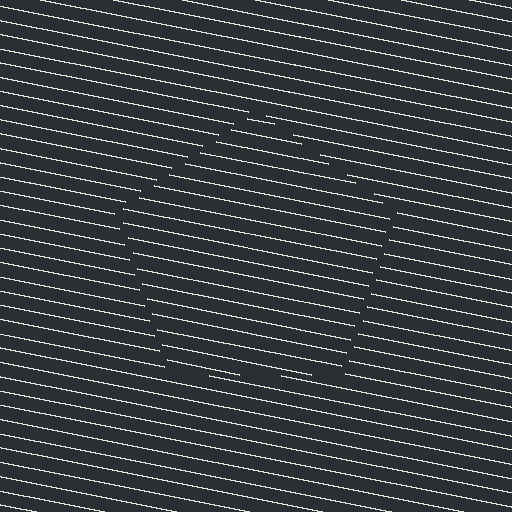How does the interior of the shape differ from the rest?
The interior of the shape contains the same grating, shifted by half a period — the contour is defined by the phase discontinuity where line-ends from the inner and outer gratings abut.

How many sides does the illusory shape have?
5 sides — the line-ends trace a pentagon.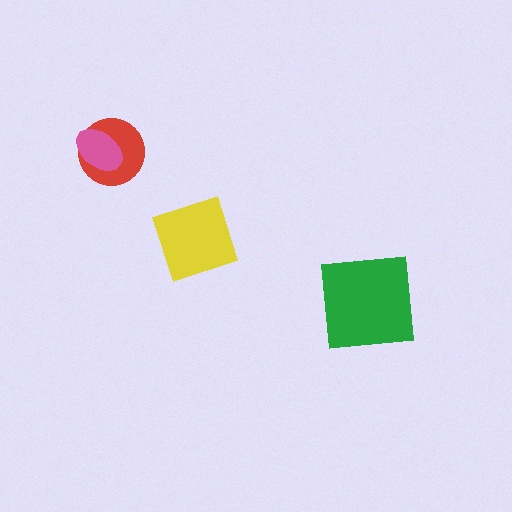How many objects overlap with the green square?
0 objects overlap with the green square.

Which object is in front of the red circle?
The pink ellipse is in front of the red circle.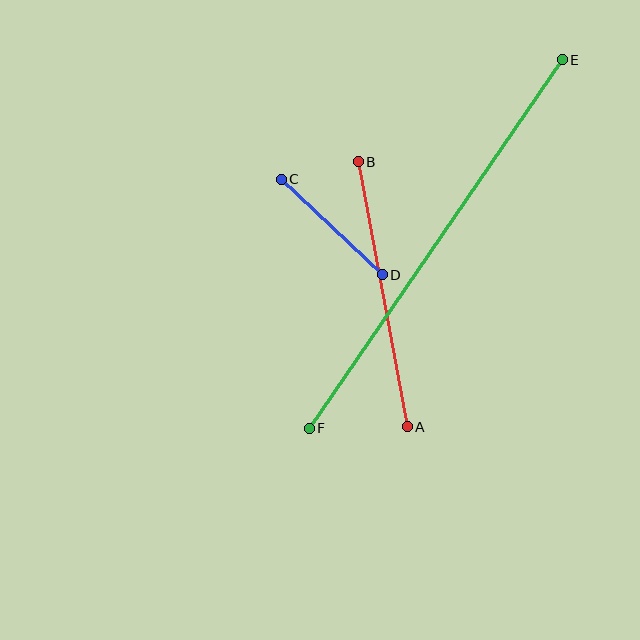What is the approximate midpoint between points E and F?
The midpoint is at approximately (436, 244) pixels.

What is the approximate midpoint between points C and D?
The midpoint is at approximately (332, 227) pixels.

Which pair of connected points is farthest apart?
Points E and F are farthest apart.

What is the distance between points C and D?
The distance is approximately 139 pixels.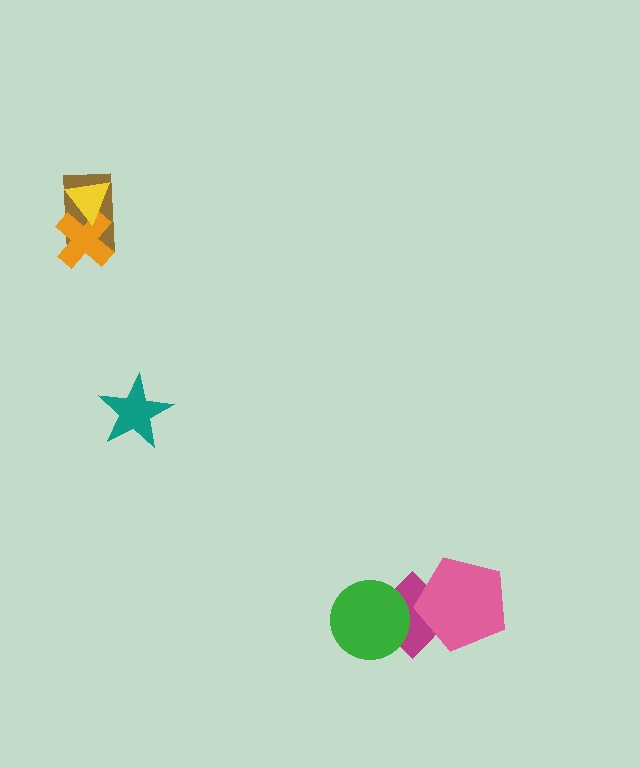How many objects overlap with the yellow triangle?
2 objects overlap with the yellow triangle.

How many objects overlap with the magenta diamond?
2 objects overlap with the magenta diamond.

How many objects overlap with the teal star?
0 objects overlap with the teal star.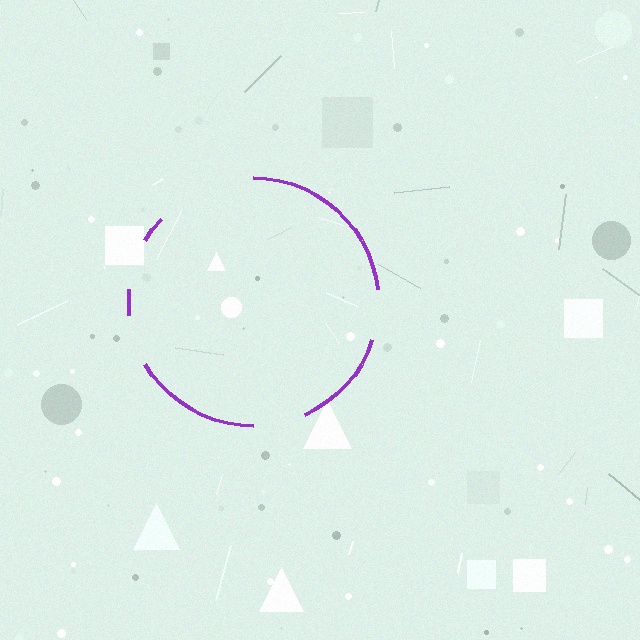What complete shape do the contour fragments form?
The contour fragments form a circle.